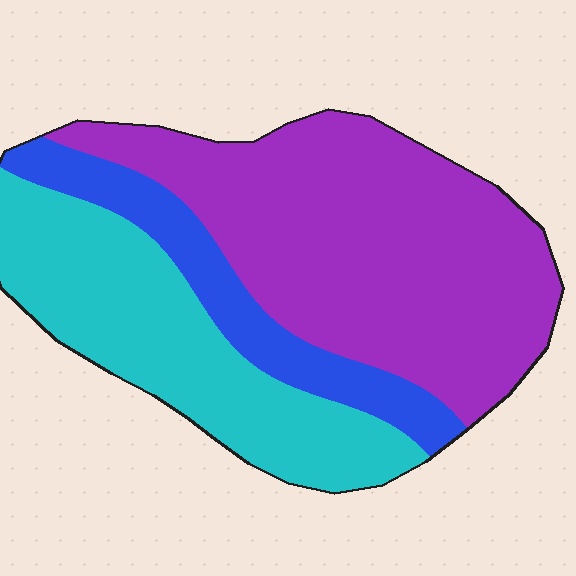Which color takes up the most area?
Purple, at roughly 50%.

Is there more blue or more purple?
Purple.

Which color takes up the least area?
Blue, at roughly 15%.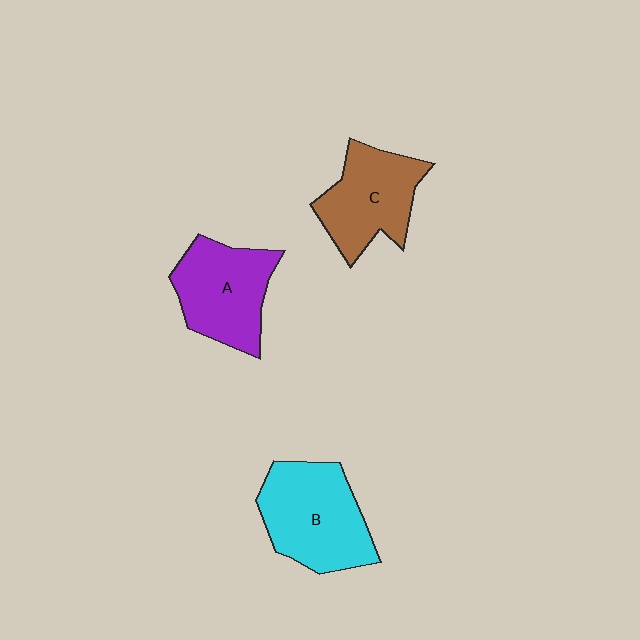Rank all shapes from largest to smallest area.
From largest to smallest: B (cyan), A (purple), C (brown).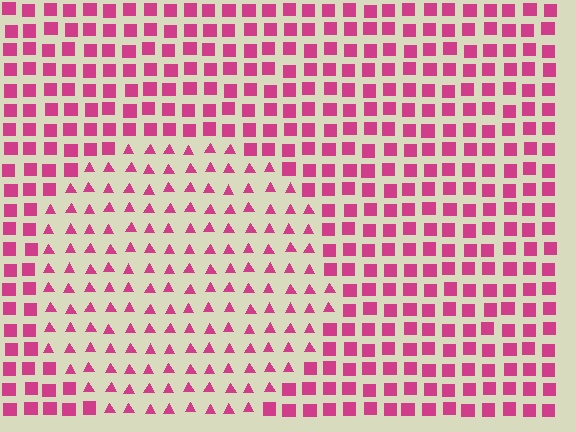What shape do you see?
I see a circle.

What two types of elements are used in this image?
The image uses triangles inside the circle region and squares outside it.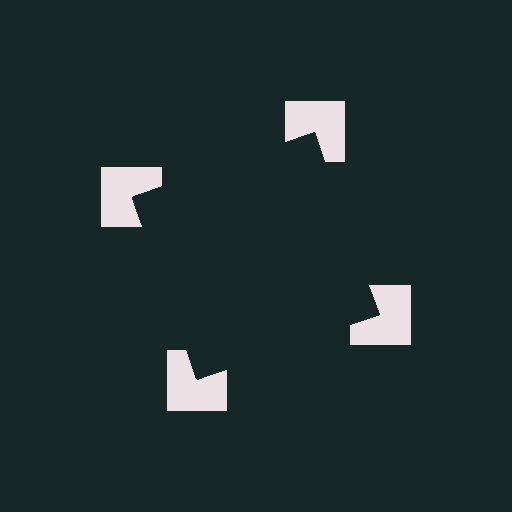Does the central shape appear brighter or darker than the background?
It typically appears slightly darker than the background, even though no actual brightness change is drawn.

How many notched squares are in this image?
There are 4 — one at each vertex of the illusory square.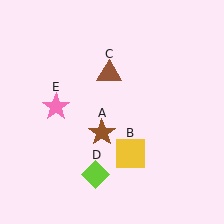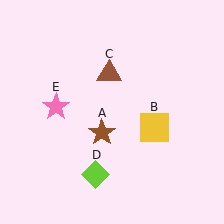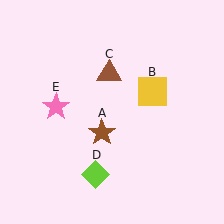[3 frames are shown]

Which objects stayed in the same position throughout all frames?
Brown star (object A) and brown triangle (object C) and lime diamond (object D) and pink star (object E) remained stationary.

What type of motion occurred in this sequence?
The yellow square (object B) rotated counterclockwise around the center of the scene.